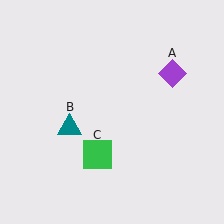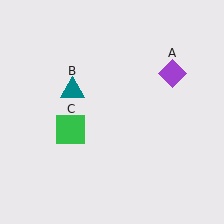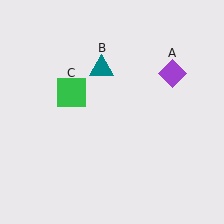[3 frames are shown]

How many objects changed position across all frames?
2 objects changed position: teal triangle (object B), green square (object C).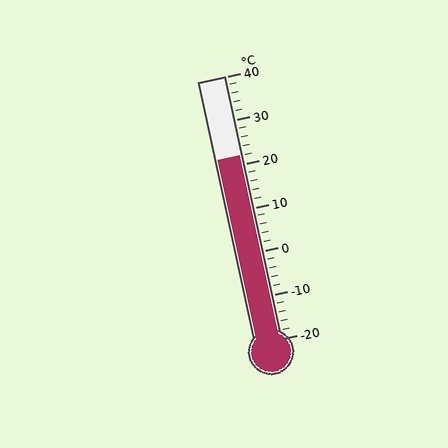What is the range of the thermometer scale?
The thermometer scale ranges from -20°C to 40°C.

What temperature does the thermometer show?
The thermometer shows approximately 22°C.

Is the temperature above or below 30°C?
The temperature is below 30°C.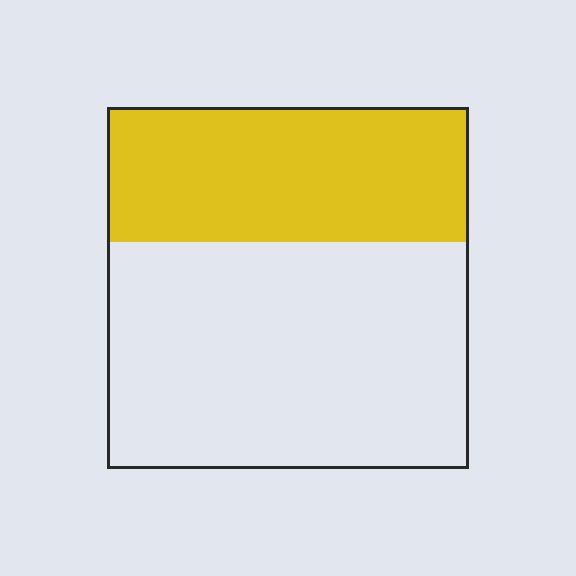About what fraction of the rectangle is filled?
About three eighths (3/8).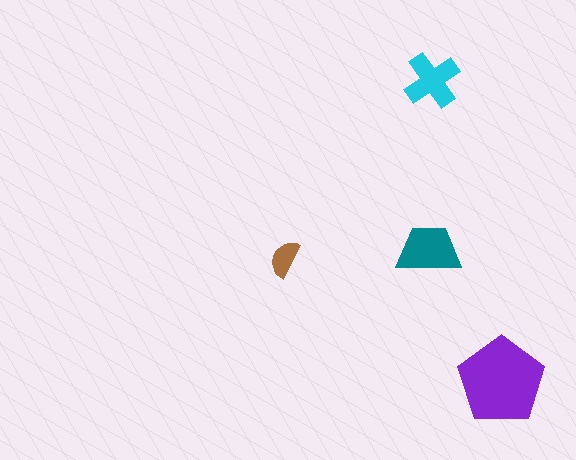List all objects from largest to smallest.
The purple pentagon, the teal trapezoid, the cyan cross, the brown semicircle.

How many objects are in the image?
There are 4 objects in the image.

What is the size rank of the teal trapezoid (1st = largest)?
2nd.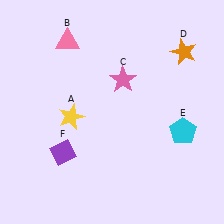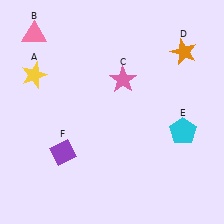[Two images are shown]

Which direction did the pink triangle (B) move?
The pink triangle (B) moved left.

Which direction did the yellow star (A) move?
The yellow star (A) moved up.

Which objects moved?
The objects that moved are: the yellow star (A), the pink triangle (B).